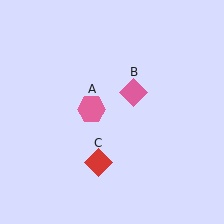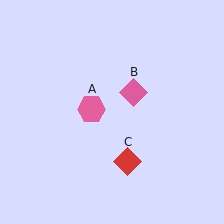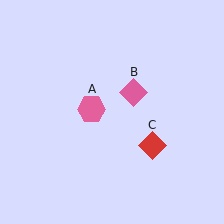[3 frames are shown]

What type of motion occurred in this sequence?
The red diamond (object C) rotated counterclockwise around the center of the scene.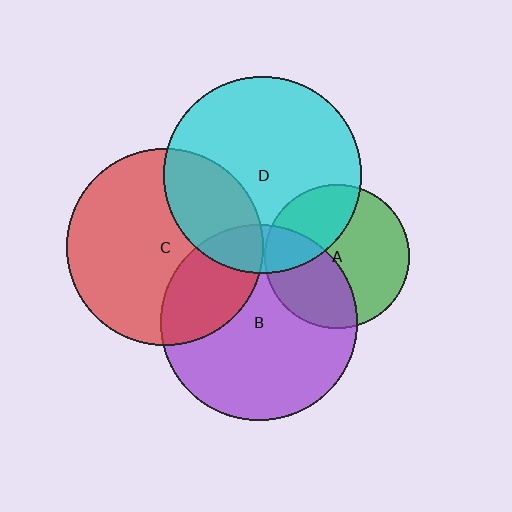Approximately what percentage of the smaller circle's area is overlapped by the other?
Approximately 35%.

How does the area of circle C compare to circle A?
Approximately 1.9 times.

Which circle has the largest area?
Circle D (cyan).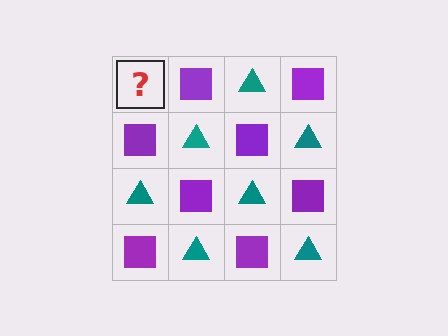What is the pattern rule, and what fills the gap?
The rule is that it alternates teal triangle and purple square in a checkerboard pattern. The gap should be filled with a teal triangle.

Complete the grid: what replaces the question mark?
The question mark should be replaced with a teal triangle.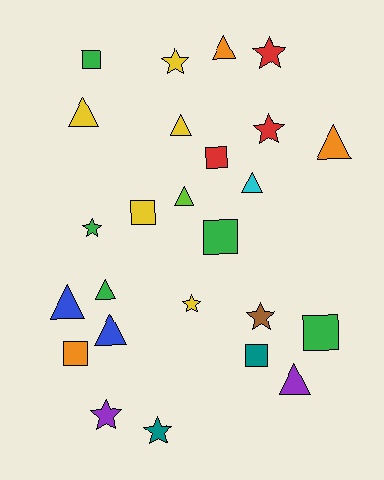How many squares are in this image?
There are 7 squares.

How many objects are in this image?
There are 25 objects.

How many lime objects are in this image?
There is 1 lime object.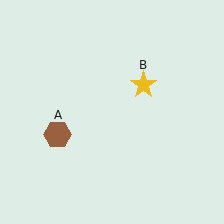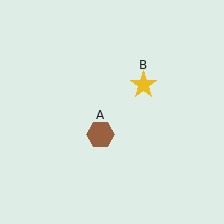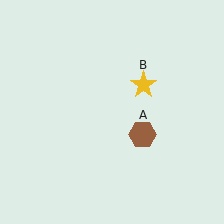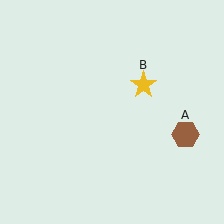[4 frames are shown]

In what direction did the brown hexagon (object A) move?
The brown hexagon (object A) moved right.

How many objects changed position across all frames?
1 object changed position: brown hexagon (object A).